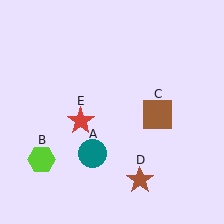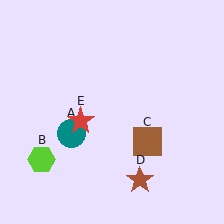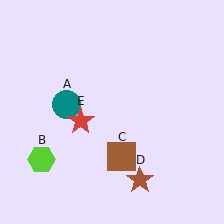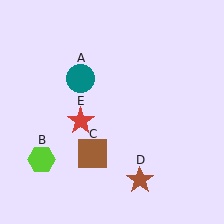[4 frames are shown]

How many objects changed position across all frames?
2 objects changed position: teal circle (object A), brown square (object C).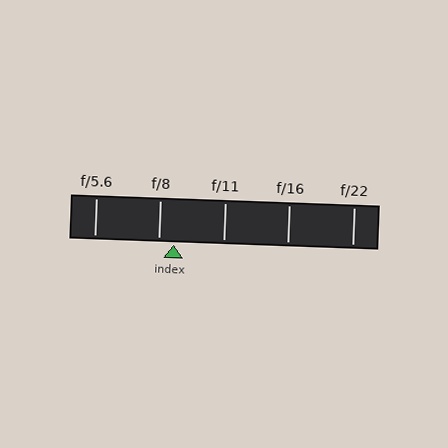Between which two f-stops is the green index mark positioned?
The index mark is between f/8 and f/11.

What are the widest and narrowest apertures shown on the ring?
The widest aperture shown is f/5.6 and the narrowest is f/22.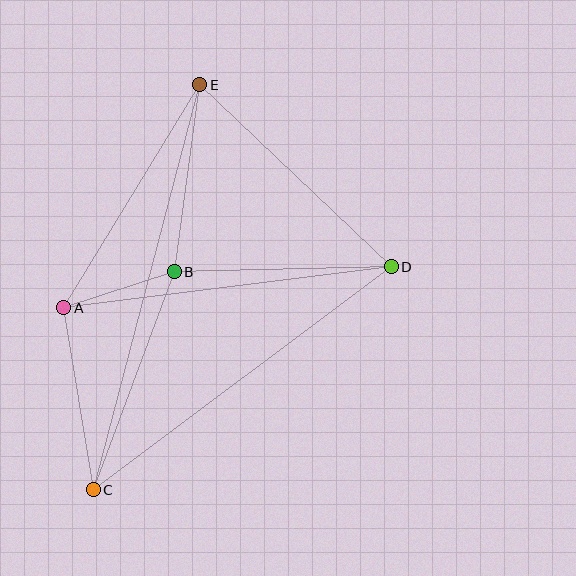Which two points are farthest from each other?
Points C and E are farthest from each other.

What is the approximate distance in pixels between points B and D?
The distance between B and D is approximately 217 pixels.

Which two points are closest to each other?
Points A and B are closest to each other.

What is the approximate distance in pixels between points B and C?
The distance between B and C is approximately 232 pixels.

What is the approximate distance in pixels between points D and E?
The distance between D and E is approximately 264 pixels.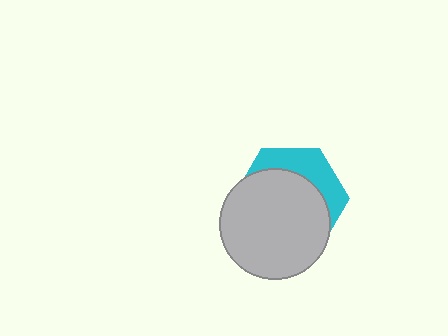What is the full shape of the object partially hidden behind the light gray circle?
The partially hidden object is a cyan hexagon.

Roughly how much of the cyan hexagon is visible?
A small part of it is visible (roughly 31%).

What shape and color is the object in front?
The object in front is a light gray circle.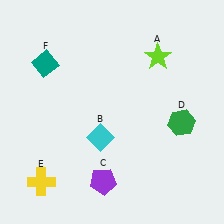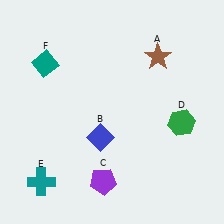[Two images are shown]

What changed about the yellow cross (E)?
In Image 1, E is yellow. In Image 2, it changed to teal.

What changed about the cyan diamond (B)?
In Image 1, B is cyan. In Image 2, it changed to blue.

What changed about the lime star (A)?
In Image 1, A is lime. In Image 2, it changed to brown.